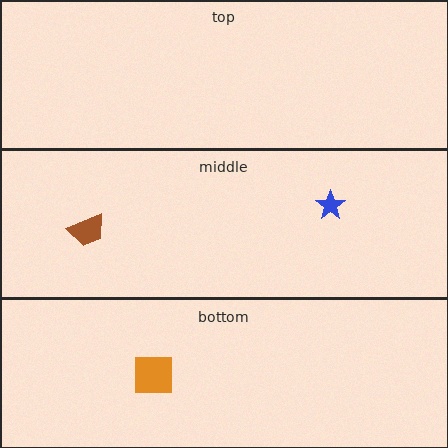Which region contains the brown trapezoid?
The middle region.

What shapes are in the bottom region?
The orange square.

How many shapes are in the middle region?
2.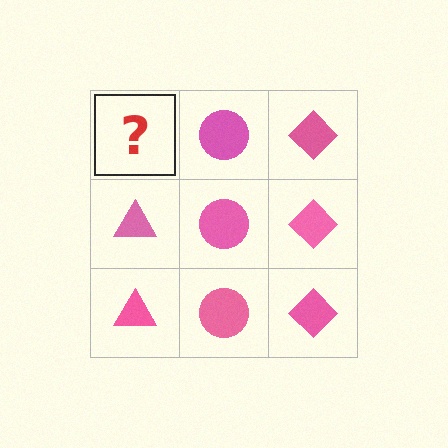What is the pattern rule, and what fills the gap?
The rule is that each column has a consistent shape. The gap should be filled with a pink triangle.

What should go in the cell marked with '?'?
The missing cell should contain a pink triangle.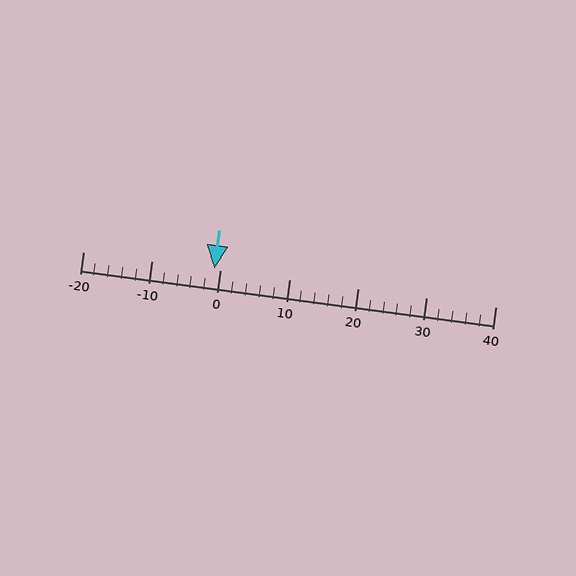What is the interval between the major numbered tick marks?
The major tick marks are spaced 10 units apart.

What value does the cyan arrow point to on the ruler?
The cyan arrow points to approximately -1.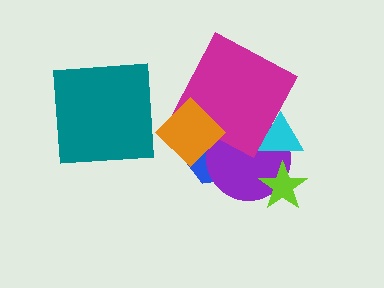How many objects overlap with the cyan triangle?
2 objects overlap with the cyan triangle.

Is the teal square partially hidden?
No, no other shape covers it.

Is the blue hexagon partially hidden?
Yes, it is partially covered by another shape.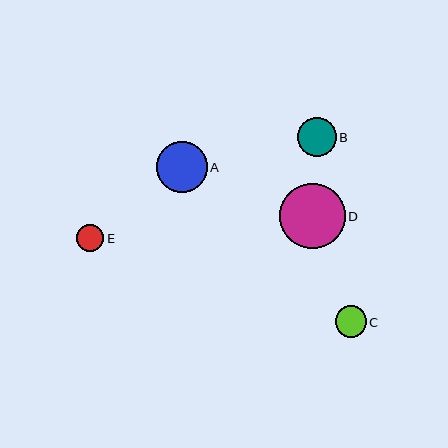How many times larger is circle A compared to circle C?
Circle A is approximately 1.6 times the size of circle C.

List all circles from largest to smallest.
From largest to smallest: D, A, B, C, E.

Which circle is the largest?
Circle D is the largest with a size of approximately 66 pixels.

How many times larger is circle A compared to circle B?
Circle A is approximately 1.3 times the size of circle B.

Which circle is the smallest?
Circle E is the smallest with a size of approximately 28 pixels.